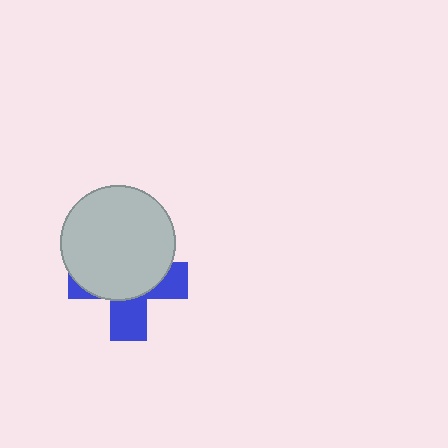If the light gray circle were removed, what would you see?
You would see the complete blue cross.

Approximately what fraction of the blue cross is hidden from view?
Roughly 61% of the blue cross is hidden behind the light gray circle.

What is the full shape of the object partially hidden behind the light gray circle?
The partially hidden object is a blue cross.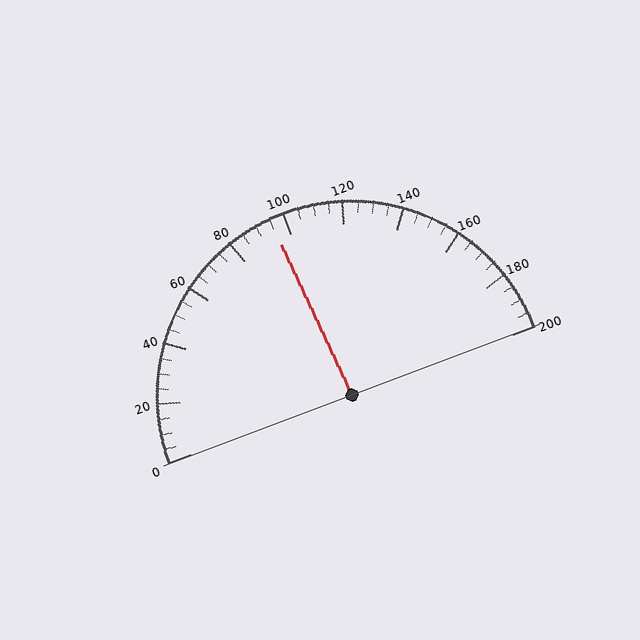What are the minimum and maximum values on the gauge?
The gauge ranges from 0 to 200.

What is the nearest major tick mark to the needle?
The nearest major tick mark is 100.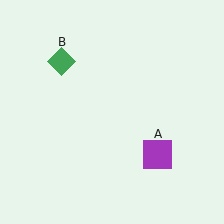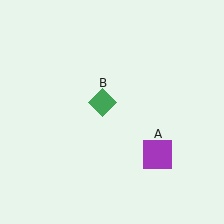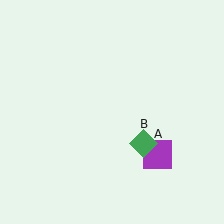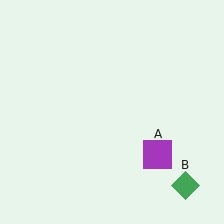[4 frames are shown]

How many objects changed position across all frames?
1 object changed position: green diamond (object B).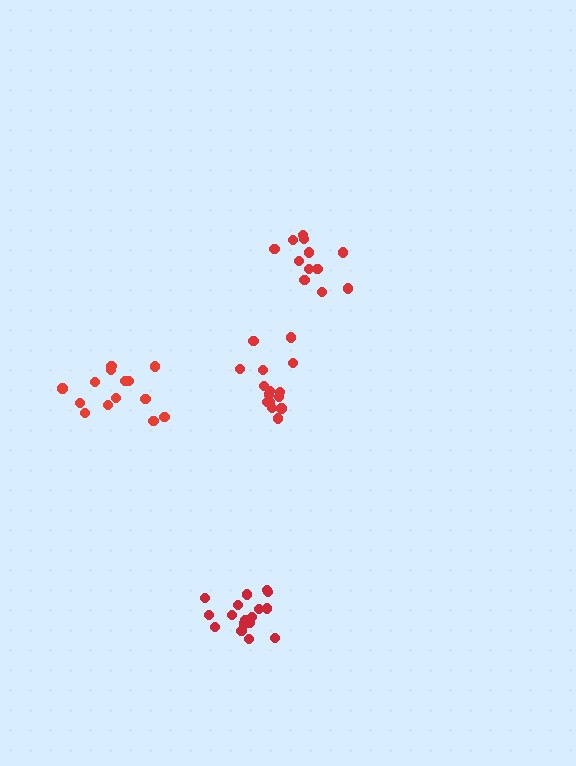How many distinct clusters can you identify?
There are 4 distinct clusters.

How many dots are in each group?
Group 1: 17 dots, Group 2: 14 dots, Group 3: 12 dots, Group 4: 15 dots (58 total).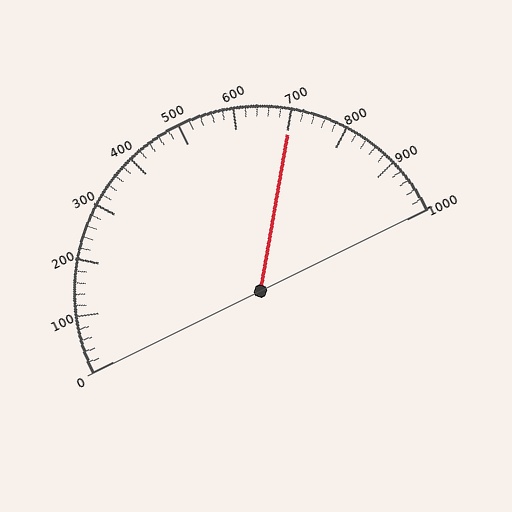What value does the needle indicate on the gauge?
The needle indicates approximately 700.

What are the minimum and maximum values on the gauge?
The gauge ranges from 0 to 1000.